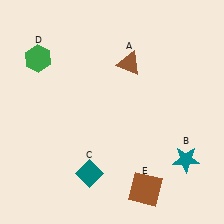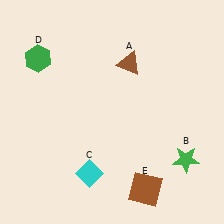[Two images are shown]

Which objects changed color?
B changed from teal to green. C changed from teal to cyan.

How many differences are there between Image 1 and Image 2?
There are 2 differences between the two images.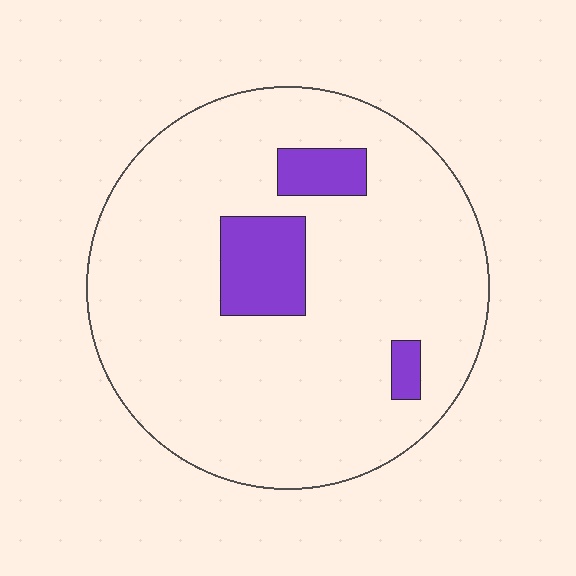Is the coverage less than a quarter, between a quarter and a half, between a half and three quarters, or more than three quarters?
Less than a quarter.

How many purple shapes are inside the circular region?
3.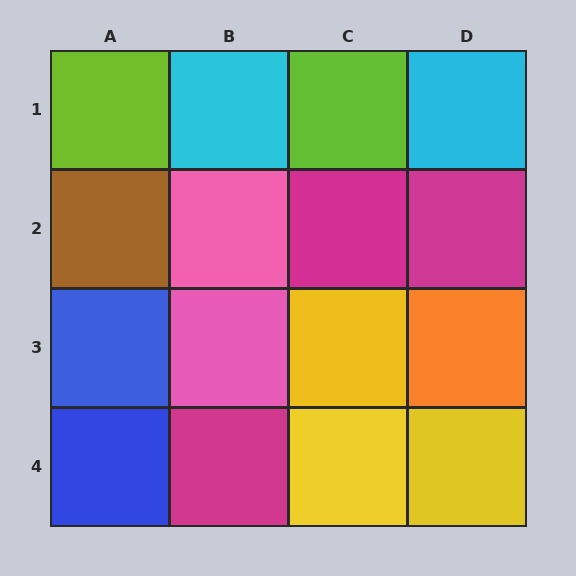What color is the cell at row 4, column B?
Magenta.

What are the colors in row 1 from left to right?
Lime, cyan, lime, cyan.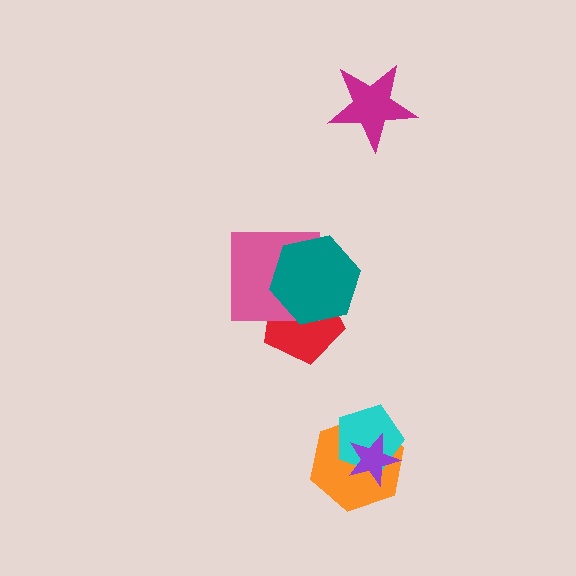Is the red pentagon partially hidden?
Yes, it is partially covered by another shape.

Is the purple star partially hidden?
No, no other shape covers it.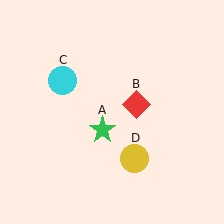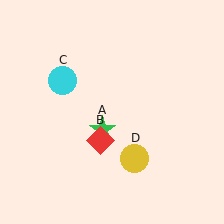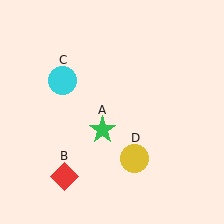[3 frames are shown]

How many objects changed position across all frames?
1 object changed position: red diamond (object B).